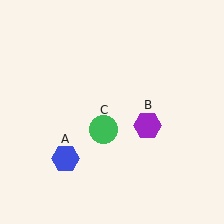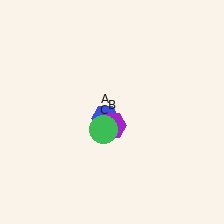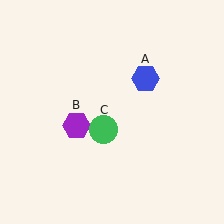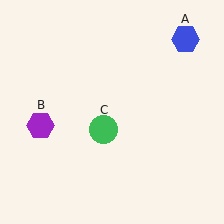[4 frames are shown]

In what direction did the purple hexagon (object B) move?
The purple hexagon (object B) moved left.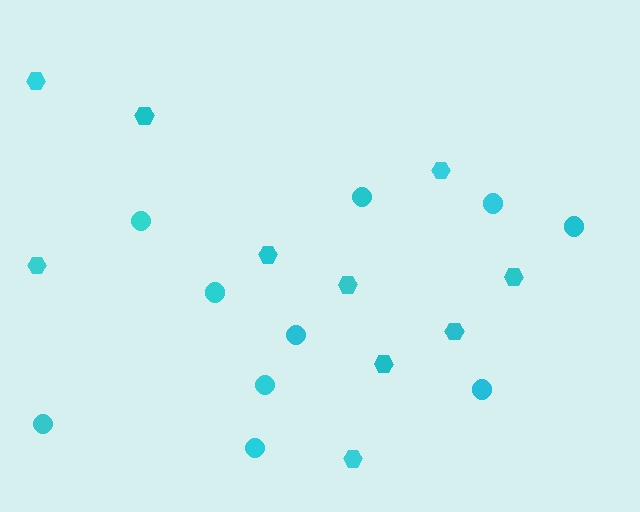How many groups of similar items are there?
There are 2 groups: one group of circles (10) and one group of hexagons (10).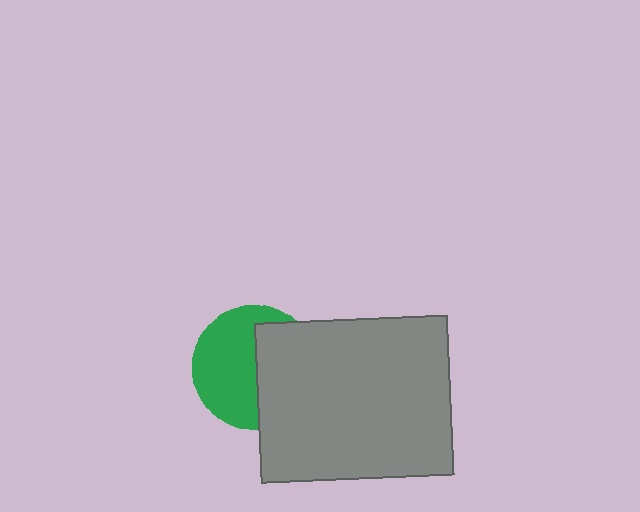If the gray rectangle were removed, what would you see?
You would see the complete green circle.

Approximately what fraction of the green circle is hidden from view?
Roughly 44% of the green circle is hidden behind the gray rectangle.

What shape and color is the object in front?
The object in front is a gray rectangle.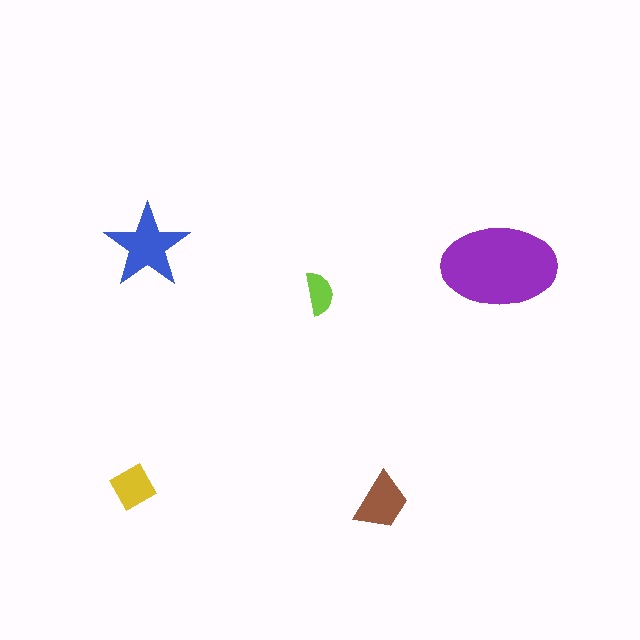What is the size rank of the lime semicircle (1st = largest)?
5th.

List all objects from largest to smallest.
The purple ellipse, the blue star, the brown trapezoid, the yellow square, the lime semicircle.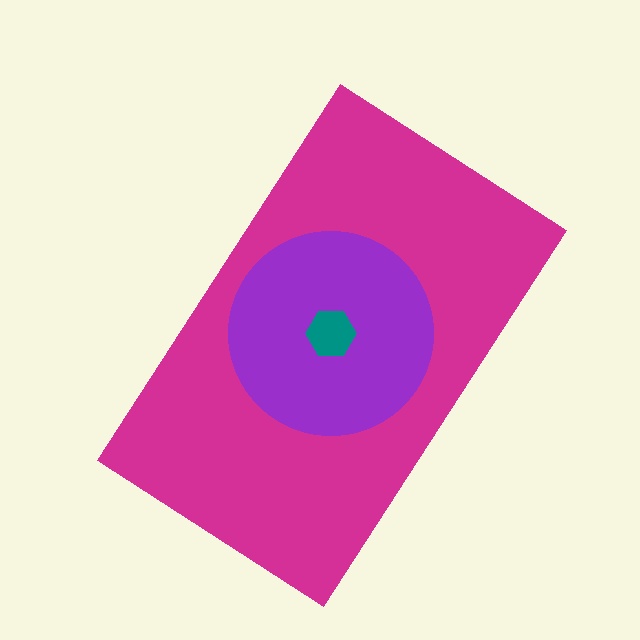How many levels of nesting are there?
3.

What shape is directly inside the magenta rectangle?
The purple circle.